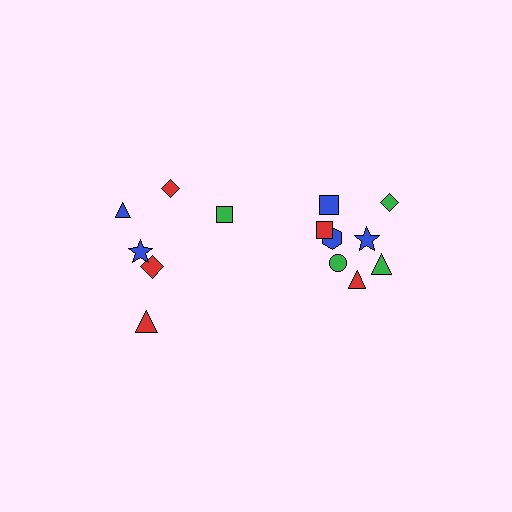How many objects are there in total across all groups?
There are 14 objects.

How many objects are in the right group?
There are 8 objects.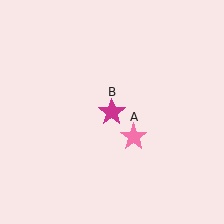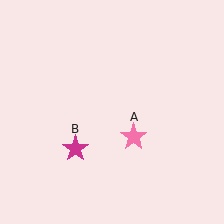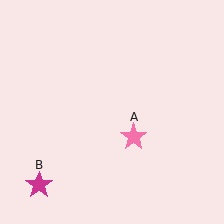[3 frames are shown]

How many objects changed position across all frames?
1 object changed position: magenta star (object B).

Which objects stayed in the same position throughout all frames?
Pink star (object A) remained stationary.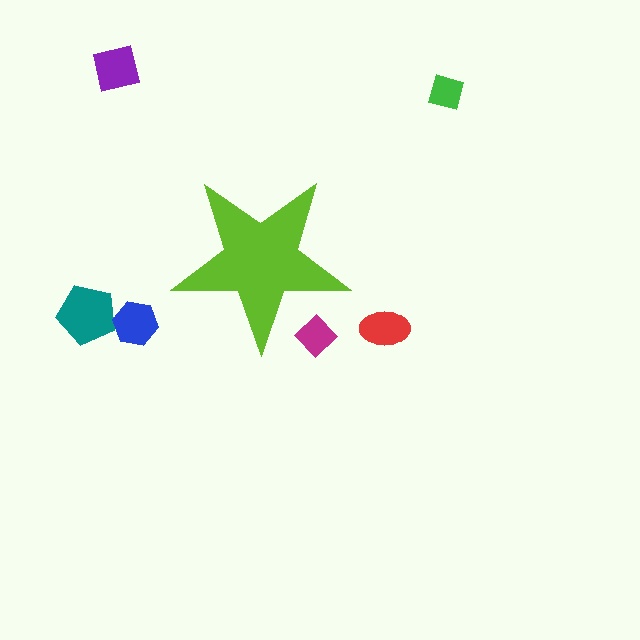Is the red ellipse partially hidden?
No, the red ellipse is fully visible.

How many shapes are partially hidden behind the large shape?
1 shape is partially hidden.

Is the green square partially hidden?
No, the green square is fully visible.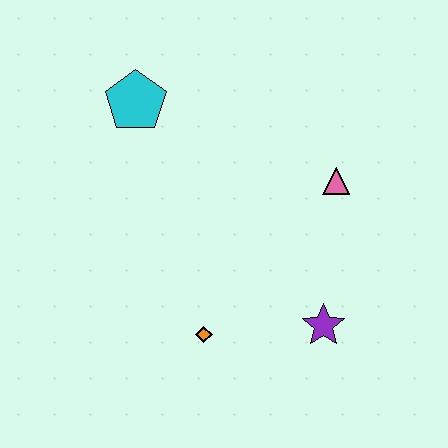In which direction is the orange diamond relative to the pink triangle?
The orange diamond is below the pink triangle.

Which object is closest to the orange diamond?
The purple star is closest to the orange diamond.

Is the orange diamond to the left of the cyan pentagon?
No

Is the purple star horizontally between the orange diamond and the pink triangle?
Yes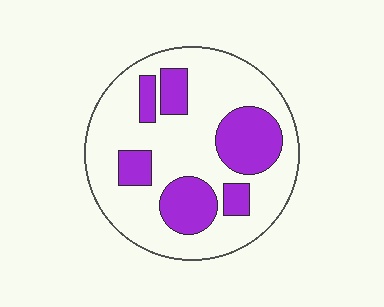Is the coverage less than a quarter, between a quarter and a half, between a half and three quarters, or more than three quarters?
Between a quarter and a half.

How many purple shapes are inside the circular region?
6.